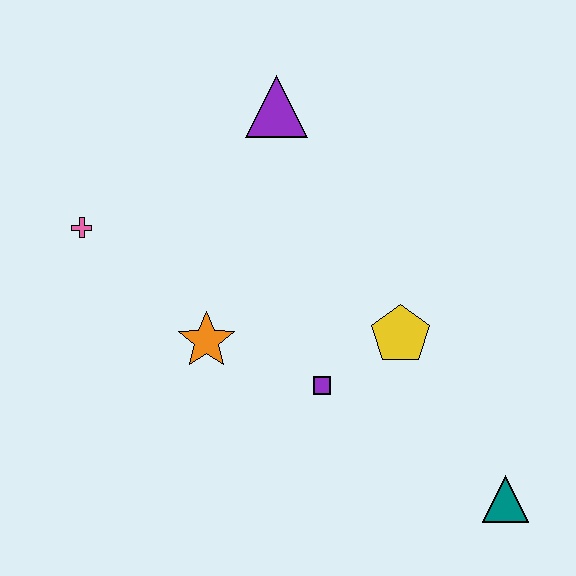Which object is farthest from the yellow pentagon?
The pink cross is farthest from the yellow pentagon.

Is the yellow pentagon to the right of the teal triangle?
No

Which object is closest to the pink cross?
The orange star is closest to the pink cross.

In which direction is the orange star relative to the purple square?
The orange star is to the left of the purple square.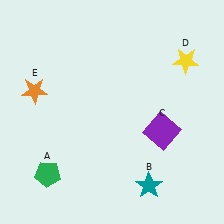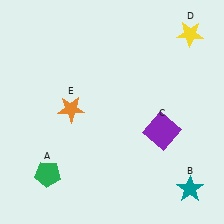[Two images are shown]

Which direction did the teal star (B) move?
The teal star (B) moved right.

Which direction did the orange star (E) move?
The orange star (E) moved right.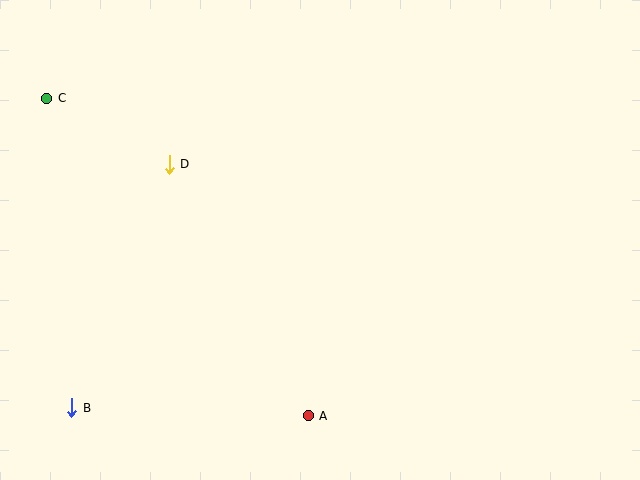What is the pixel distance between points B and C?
The distance between B and C is 310 pixels.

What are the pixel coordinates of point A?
Point A is at (308, 416).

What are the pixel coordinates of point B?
Point B is at (72, 408).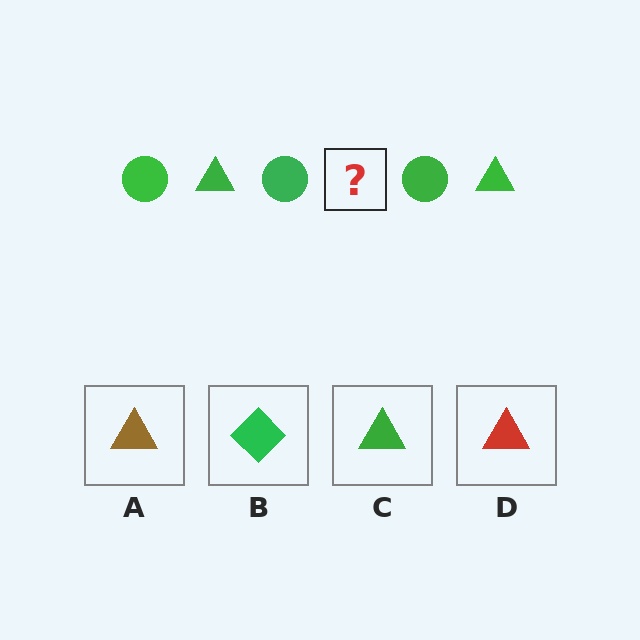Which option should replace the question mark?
Option C.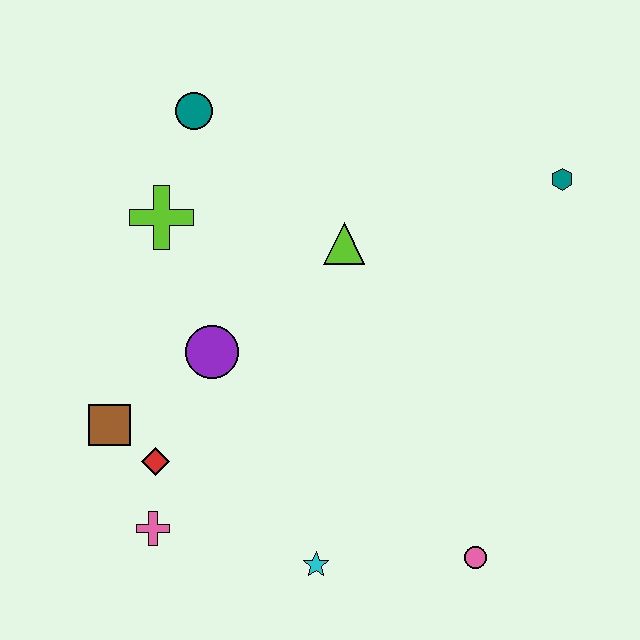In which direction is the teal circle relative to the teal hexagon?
The teal circle is to the left of the teal hexagon.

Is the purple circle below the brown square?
No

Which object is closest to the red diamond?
The brown square is closest to the red diamond.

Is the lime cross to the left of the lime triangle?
Yes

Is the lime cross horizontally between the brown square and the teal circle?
Yes